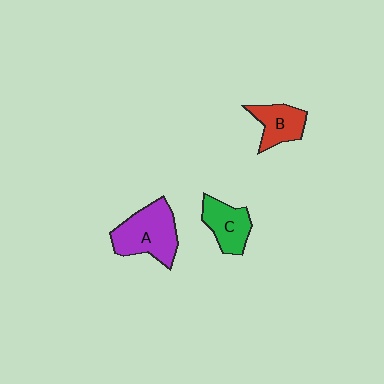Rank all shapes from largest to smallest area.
From largest to smallest: A (purple), C (green), B (red).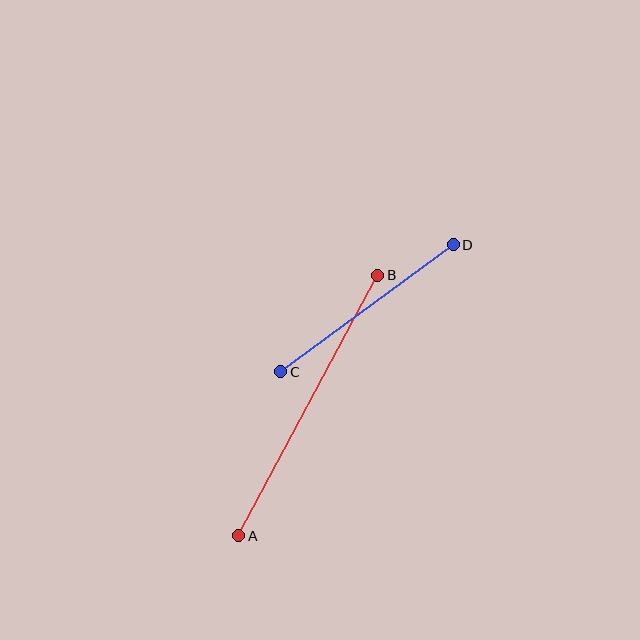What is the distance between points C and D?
The distance is approximately 214 pixels.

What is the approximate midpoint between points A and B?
The midpoint is at approximately (308, 406) pixels.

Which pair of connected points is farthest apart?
Points A and B are farthest apart.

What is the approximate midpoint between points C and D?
The midpoint is at approximately (367, 308) pixels.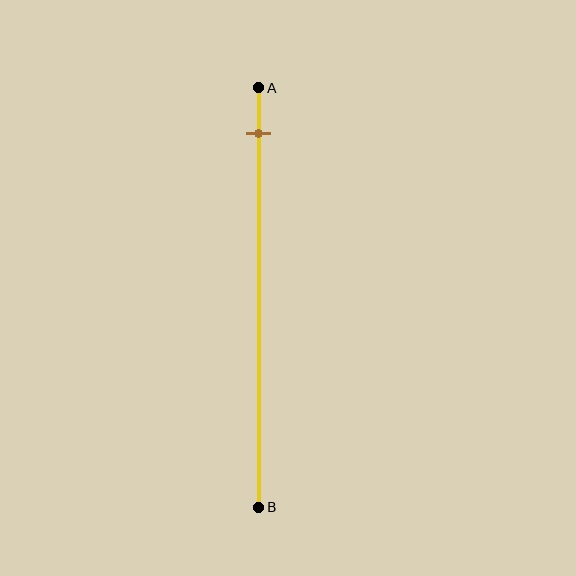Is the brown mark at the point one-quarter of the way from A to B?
No, the mark is at about 10% from A, not at the 25% one-quarter point.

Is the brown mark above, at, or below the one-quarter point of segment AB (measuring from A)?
The brown mark is above the one-quarter point of segment AB.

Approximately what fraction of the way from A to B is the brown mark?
The brown mark is approximately 10% of the way from A to B.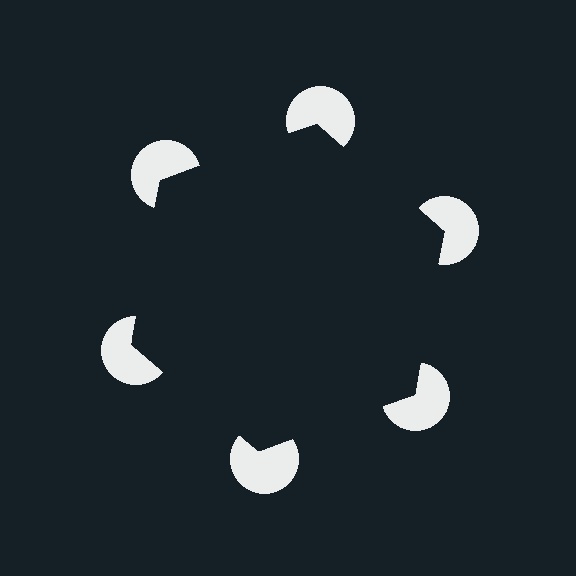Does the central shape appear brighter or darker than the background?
It typically appears slightly darker than the background, even though no actual brightness change is drawn.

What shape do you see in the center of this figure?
An illusory hexagon — its edges are inferred from the aligned wedge cuts in the pac-man discs, not physically drawn.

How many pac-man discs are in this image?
There are 6 — one at each vertex of the illusory hexagon.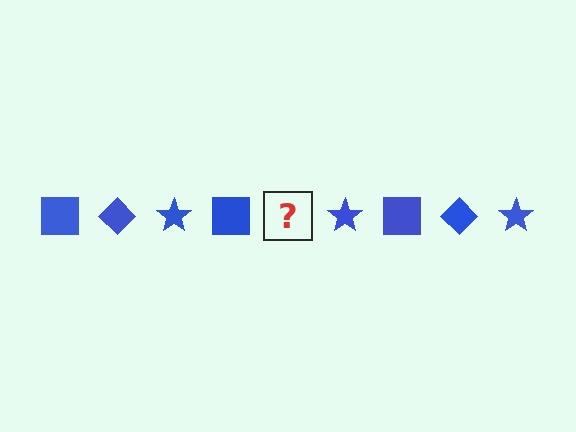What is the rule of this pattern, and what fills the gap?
The rule is that the pattern cycles through square, diamond, star shapes in blue. The gap should be filled with a blue diamond.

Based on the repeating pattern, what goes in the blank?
The blank should be a blue diamond.